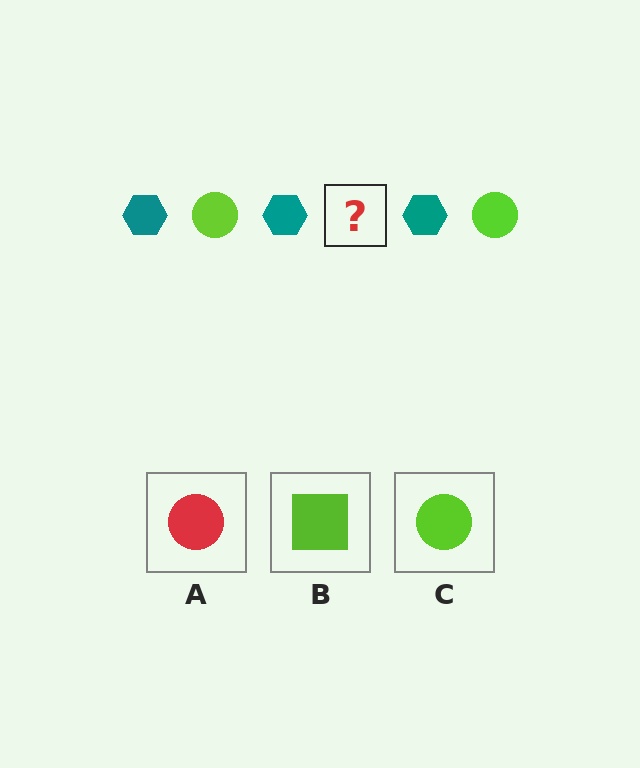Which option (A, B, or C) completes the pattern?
C.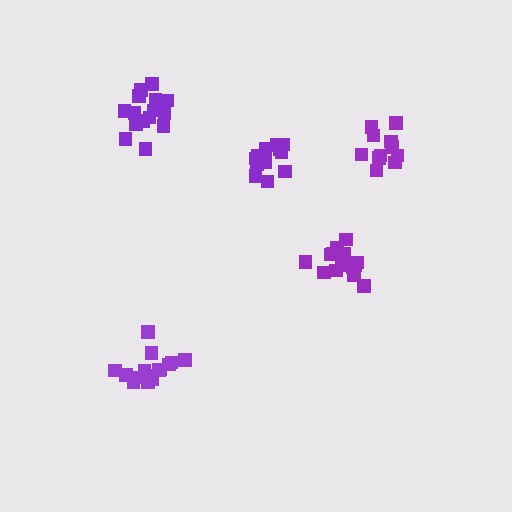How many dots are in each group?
Group 1: 14 dots, Group 2: 12 dots, Group 3: 15 dots, Group 4: 12 dots, Group 5: 15 dots (68 total).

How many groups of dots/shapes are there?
There are 5 groups.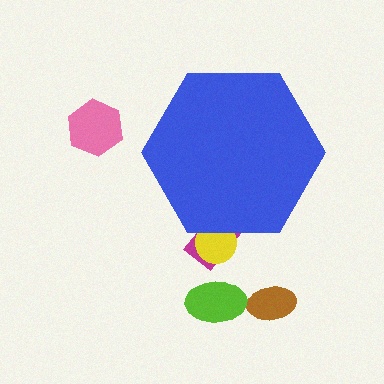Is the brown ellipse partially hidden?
No, the brown ellipse is fully visible.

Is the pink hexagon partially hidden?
No, the pink hexagon is fully visible.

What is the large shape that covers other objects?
A blue hexagon.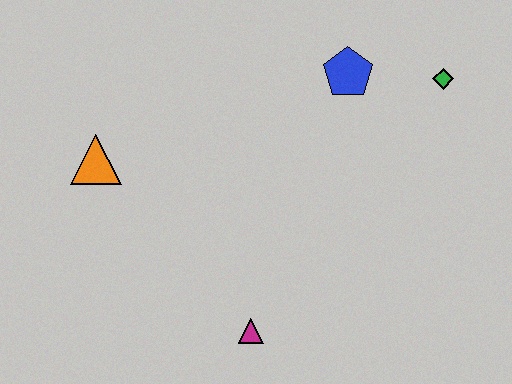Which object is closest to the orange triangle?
The magenta triangle is closest to the orange triangle.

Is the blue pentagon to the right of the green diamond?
No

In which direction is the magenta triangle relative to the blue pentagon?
The magenta triangle is below the blue pentagon.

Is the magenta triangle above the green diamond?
No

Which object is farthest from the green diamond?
The orange triangle is farthest from the green diamond.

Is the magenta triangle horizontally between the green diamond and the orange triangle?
Yes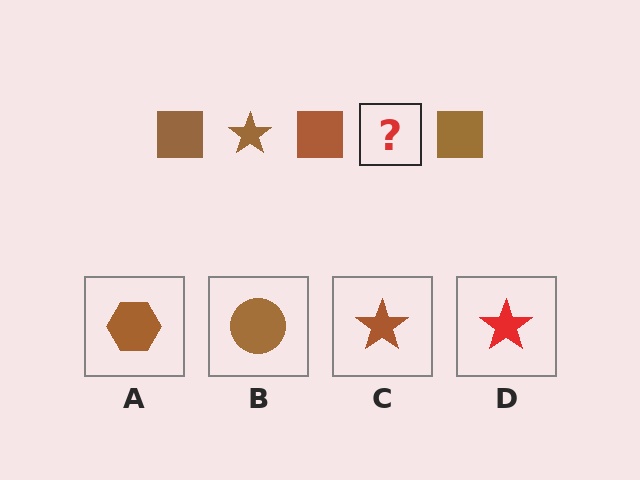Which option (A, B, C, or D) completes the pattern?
C.